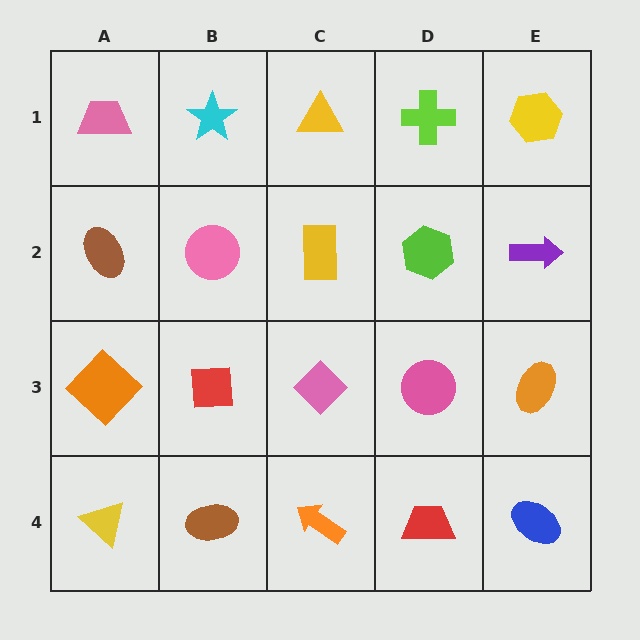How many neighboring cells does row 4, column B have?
3.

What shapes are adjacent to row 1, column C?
A yellow rectangle (row 2, column C), a cyan star (row 1, column B), a lime cross (row 1, column D).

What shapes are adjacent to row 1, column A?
A brown ellipse (row 2, column A), a cyan star (row 1, column B).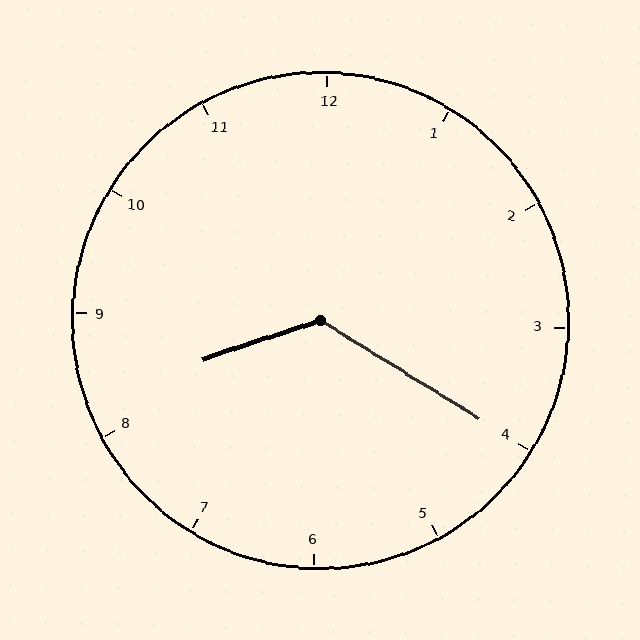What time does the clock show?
8:20.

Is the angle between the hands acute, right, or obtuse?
It is obtuse.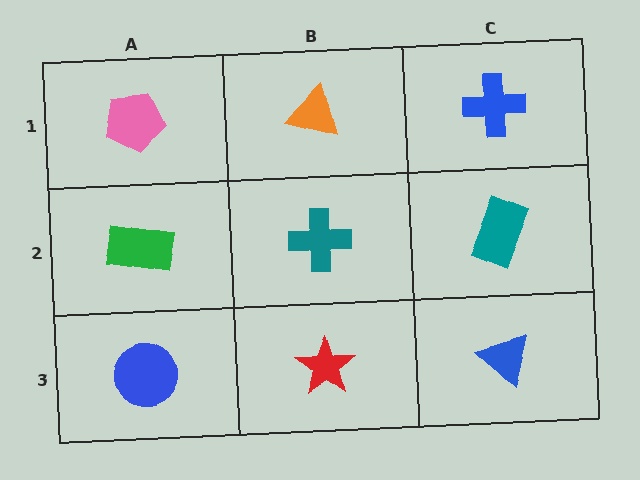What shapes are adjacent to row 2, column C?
A blue cross (row 1, column C), a blue triangle (row 3, column C), a teal cross (row 2, column B).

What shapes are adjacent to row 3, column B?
A teal cross (row 2, column B), a blue circle (row 3, column A), a blue triangle (row 3, column C).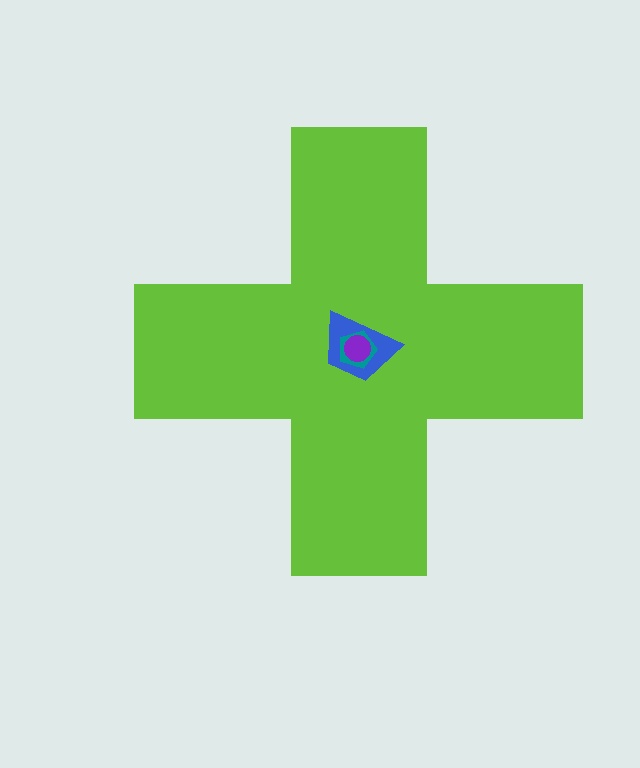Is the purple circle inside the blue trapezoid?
Yes.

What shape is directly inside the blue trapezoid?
The teal pentagon.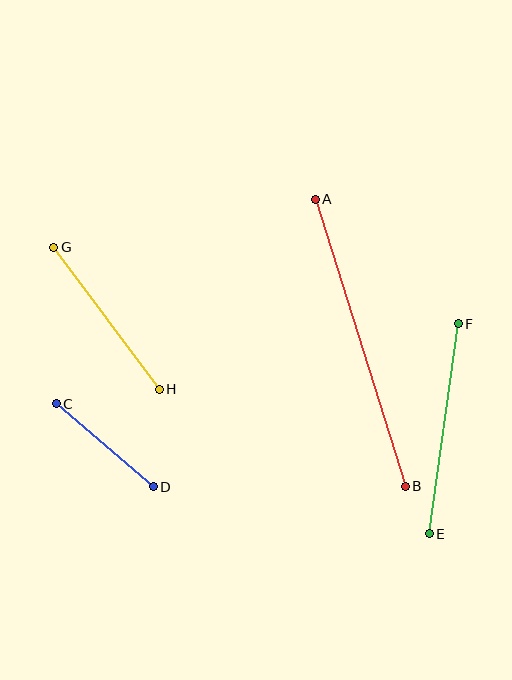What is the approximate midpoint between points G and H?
The midpoint is at approximately (107, 318) pixels.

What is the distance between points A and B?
The distance is approximately 301 pixels.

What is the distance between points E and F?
The distance is approximately 212 pixels.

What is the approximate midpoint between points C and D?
The midpoint is at approximately (105, 445) pixels.